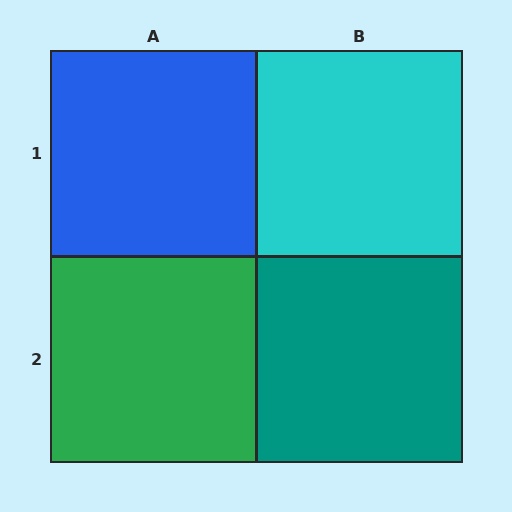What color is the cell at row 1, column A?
Blue.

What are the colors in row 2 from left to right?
Green, teal.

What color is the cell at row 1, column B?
Cyan.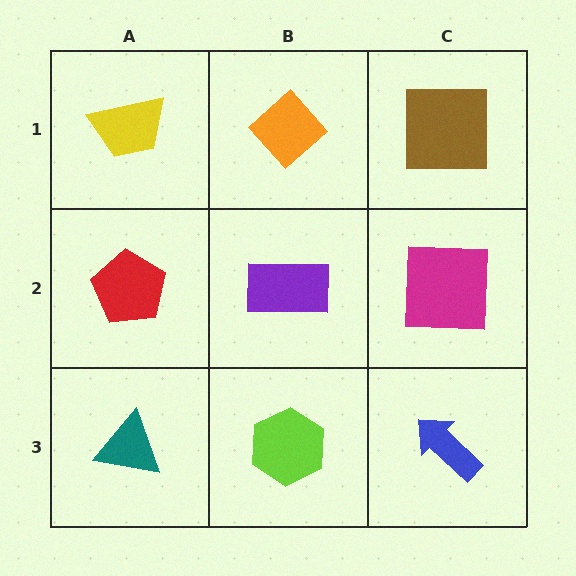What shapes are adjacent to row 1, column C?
A magenta square (row 2, column C), an orange diamond (row 1, column B).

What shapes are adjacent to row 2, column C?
A brown square (row 1, column C), a blue arrow (row 3, column C), a purple rectangle (row 2, column B).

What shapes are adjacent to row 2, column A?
A yellow trapezoid (row 1, column A), a teal triangle (row 3, column A), a purple rectangle (row 2, column B).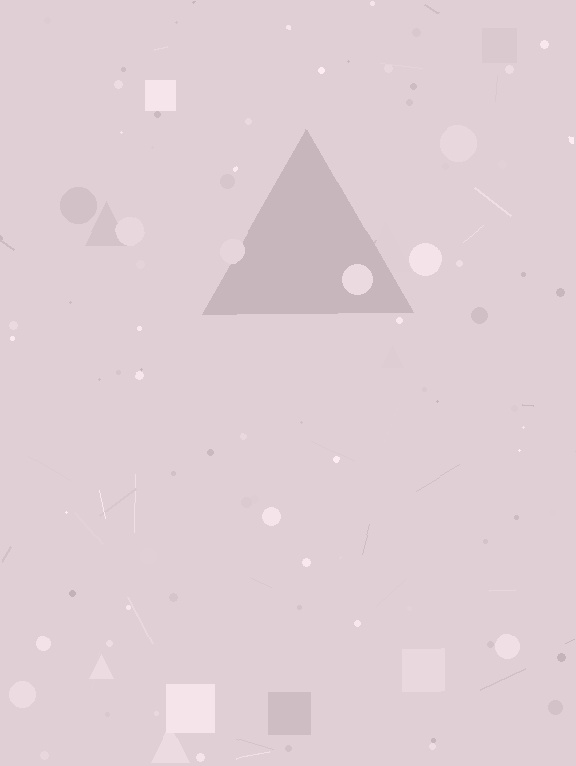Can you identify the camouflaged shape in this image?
The camouflaged shape is a triangle.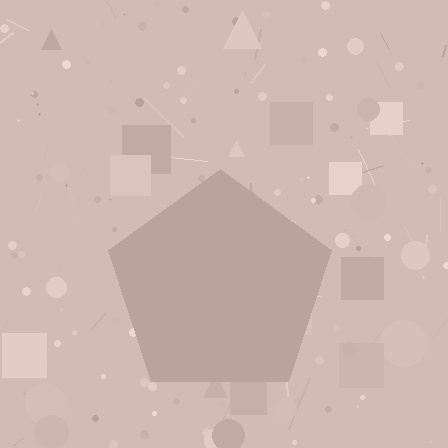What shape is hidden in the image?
A pentagon is hidden in the image.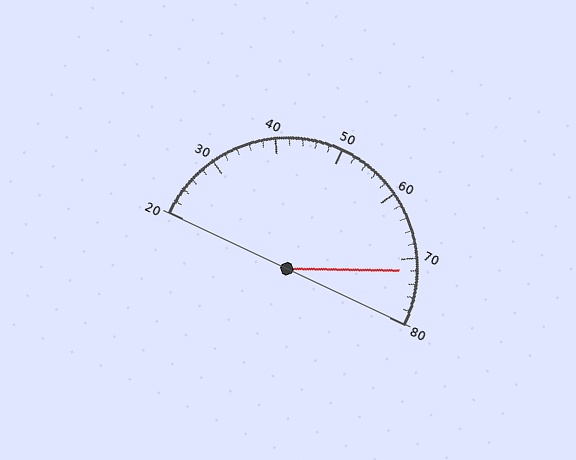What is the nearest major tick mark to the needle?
The nearest major tick mark is 70.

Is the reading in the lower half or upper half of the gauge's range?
The reading is in the upper half of the range (20 to 80).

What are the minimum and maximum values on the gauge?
The gauge ranges from 20 to 80.